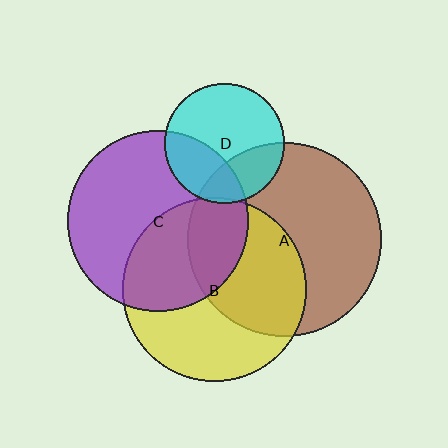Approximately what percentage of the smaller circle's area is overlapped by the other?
Approximately 20%.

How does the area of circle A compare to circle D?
Approximately 2.6 times.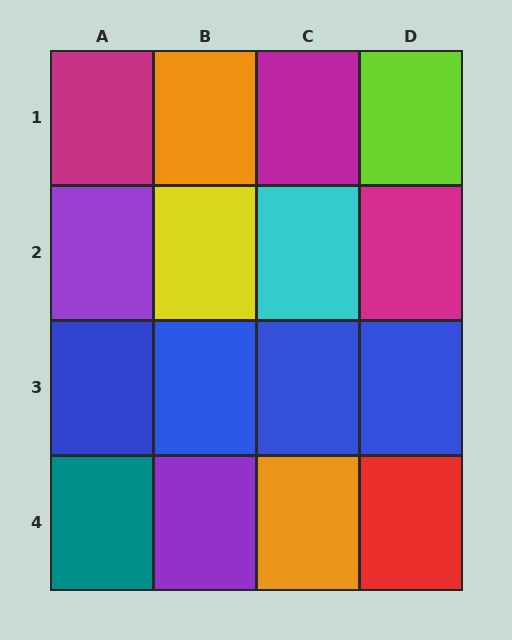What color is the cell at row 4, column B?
Purple.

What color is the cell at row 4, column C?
Orange.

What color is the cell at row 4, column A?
Teal.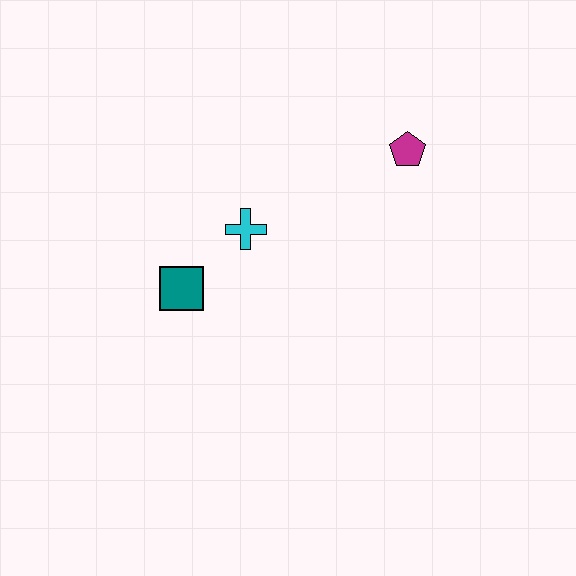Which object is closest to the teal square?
The cyan cross is closest to the teal square.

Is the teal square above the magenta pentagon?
No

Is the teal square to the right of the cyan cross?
No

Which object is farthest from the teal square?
The magenta pentagon is farthest from the teal square.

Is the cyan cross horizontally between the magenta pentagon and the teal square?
Yes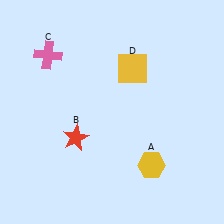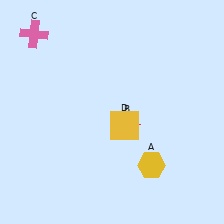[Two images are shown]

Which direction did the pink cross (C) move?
The pink cross (C) moved up.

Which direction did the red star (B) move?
The red star (B) moved right.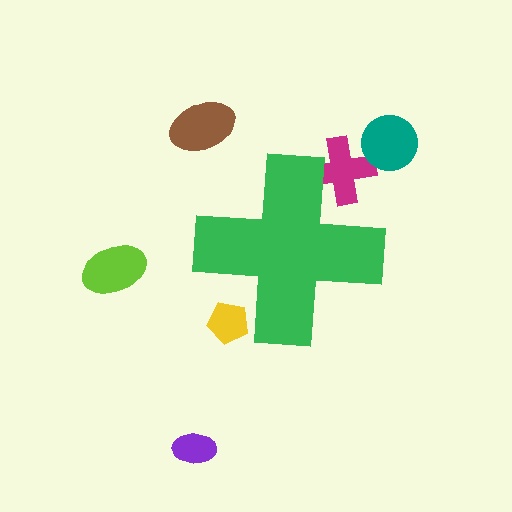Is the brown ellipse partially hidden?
No, the brown ellipse is fully visible.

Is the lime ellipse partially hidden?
No, the lime ellipse is fully visible.